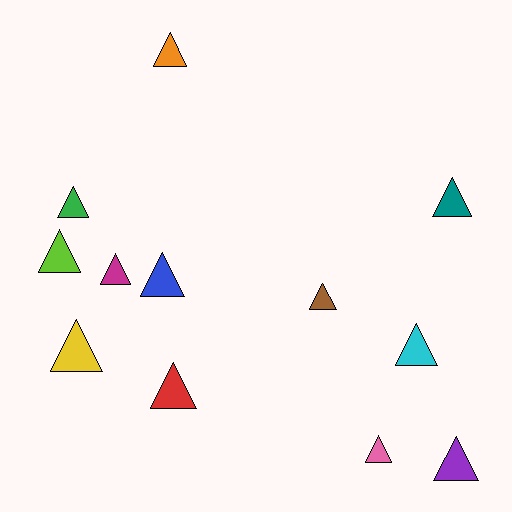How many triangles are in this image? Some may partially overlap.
There are 12 triangles.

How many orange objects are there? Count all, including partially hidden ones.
There is 1 orange object.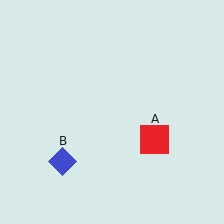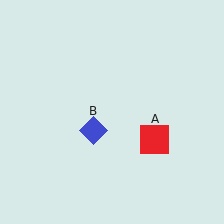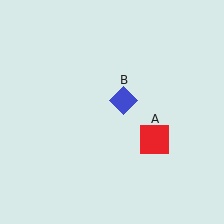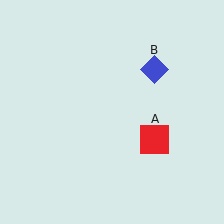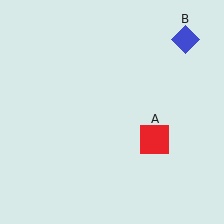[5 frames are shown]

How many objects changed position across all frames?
1 object changed position: blue diamond (object B).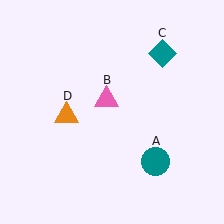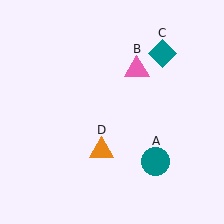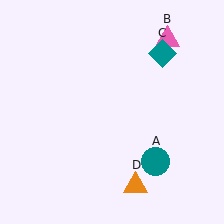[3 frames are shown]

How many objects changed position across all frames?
2 objects changed position: pink triangle (object B), orange triangle (object D).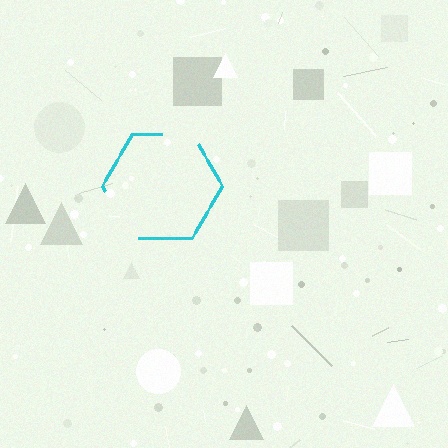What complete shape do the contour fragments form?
The contour fragments form a hexagon.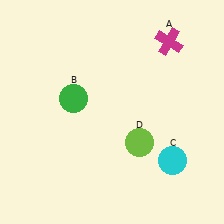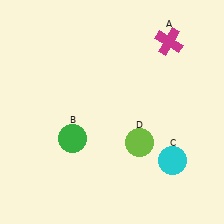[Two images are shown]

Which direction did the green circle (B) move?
The green circle (B) moved down.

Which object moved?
The green circle (B) moved down.